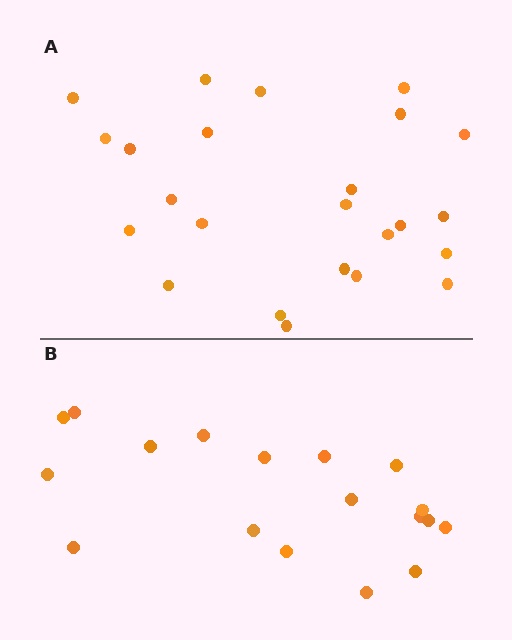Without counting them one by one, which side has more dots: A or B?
Region A (the top region) has more dots.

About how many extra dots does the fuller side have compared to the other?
Region A has about 6 more dots than region B.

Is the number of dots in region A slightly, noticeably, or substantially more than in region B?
Region A has noticeably more, but not dramatically so. The ratio is roughly 1.3 to 1.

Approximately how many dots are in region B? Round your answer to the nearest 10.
About 20 dots. (The exact count is 18, which rounds to 20.)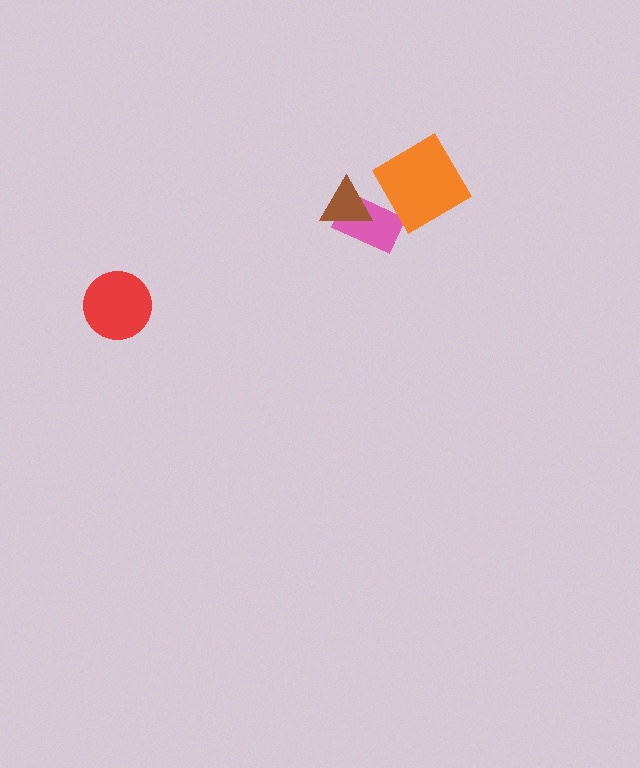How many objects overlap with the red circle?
0 objects overlap with the red circle.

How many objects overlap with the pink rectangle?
1 object overlaps with the pink rectangle.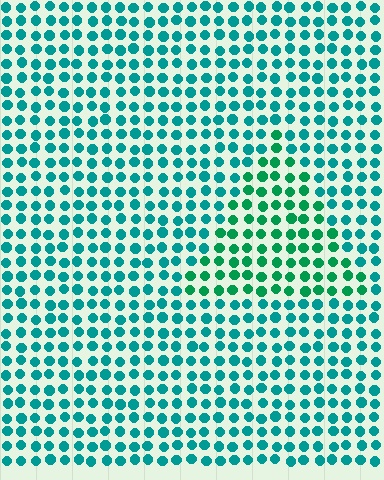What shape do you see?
I see a triangle.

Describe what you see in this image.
The image is filled with small teal elements in a uniform arrangement. A triangle-shaped region is visible where the elements are tinted to a slightly different hue, forming a subtle color boundary.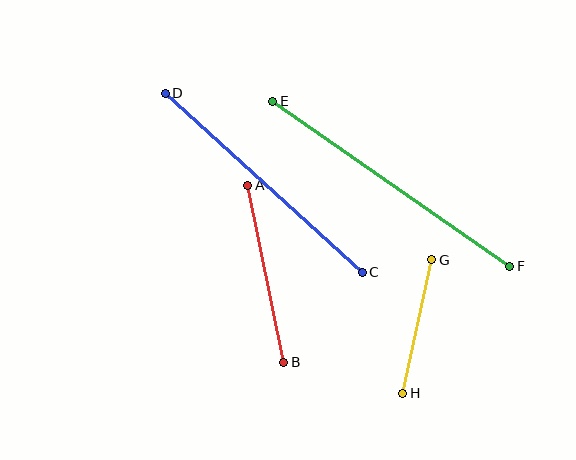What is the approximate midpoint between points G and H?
The midpoint is at approximately (417, 327) pixels.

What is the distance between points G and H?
The distance is approximately 136 pixels.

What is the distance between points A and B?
The distance is approximately 180 pixels.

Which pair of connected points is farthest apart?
Points E and F are farthest apart.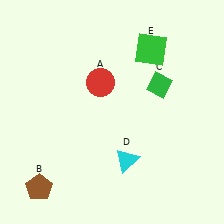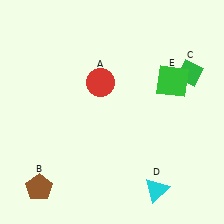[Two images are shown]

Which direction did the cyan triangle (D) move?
The cyan triangle (D) moved right.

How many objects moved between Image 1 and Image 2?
3 objects moved between the two images.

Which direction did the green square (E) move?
The green square (E) moved down.